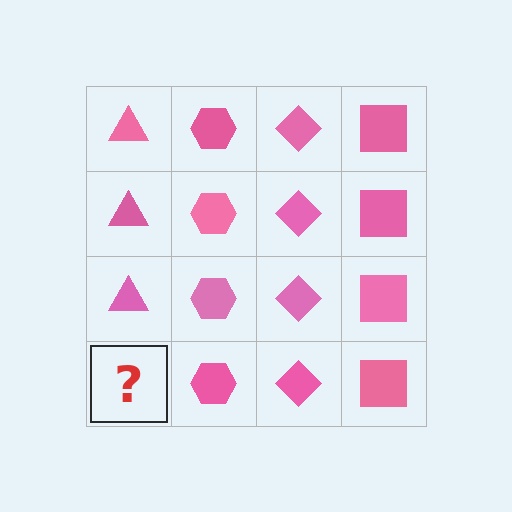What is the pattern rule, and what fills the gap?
The rule is that each column has a consistent shape. The gap should be filled with a pink triangle.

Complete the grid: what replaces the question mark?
The question mark should be replaced with a pink triangle.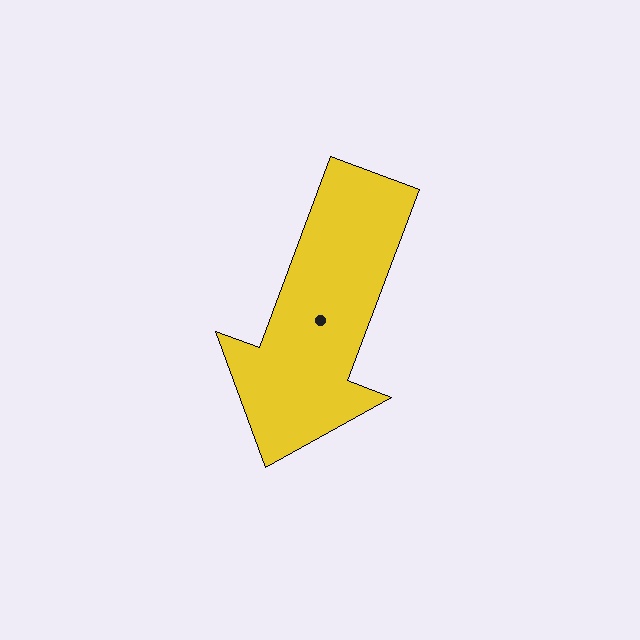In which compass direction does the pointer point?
South.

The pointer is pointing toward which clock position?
Roughly 7 o'clock.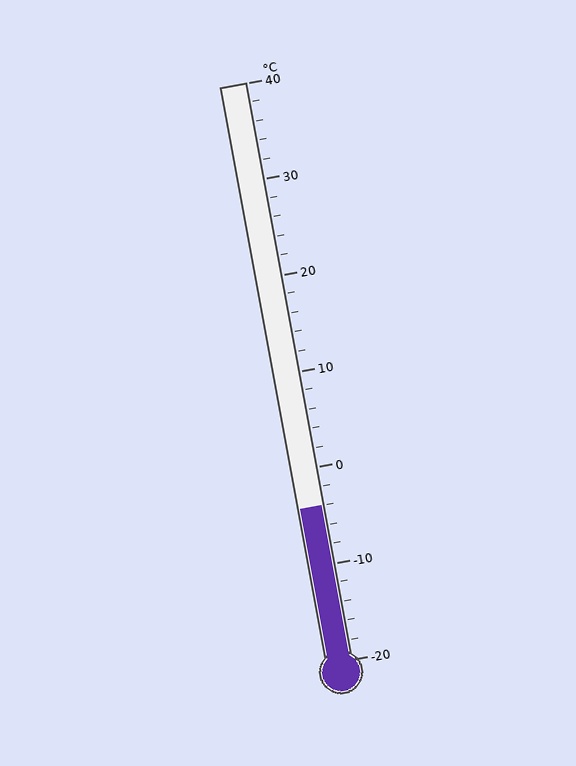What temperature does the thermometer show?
The thermometer shows approximately -4°C.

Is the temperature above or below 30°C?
The temperature is below 30°C.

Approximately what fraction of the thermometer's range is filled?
The thermometer is filled to approximately 25% of its range.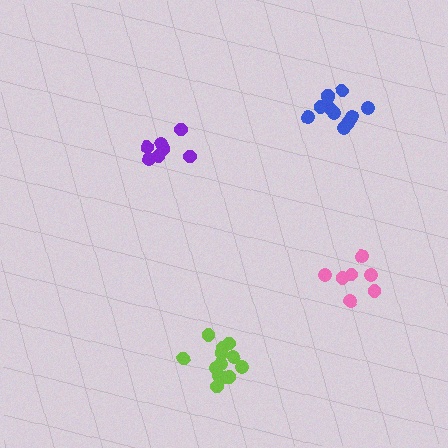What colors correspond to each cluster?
The clusters are colored: pink, purple, lime, blue.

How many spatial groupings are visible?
There are 4 spatial groupings.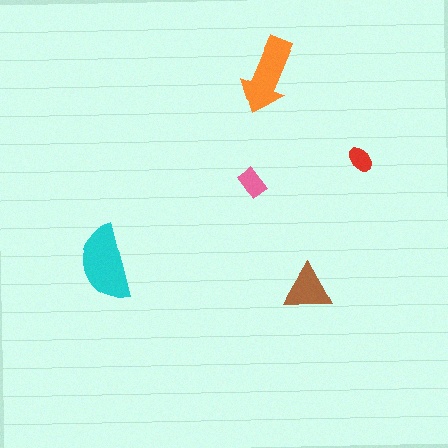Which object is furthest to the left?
The cyan semicircle is leftmost.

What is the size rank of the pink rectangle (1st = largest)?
4th.